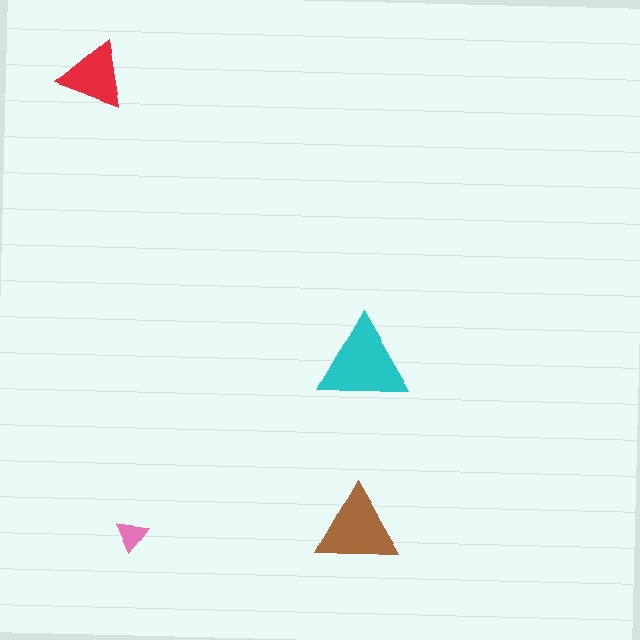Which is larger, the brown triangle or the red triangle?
The brown one.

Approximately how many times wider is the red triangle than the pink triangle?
About 2 times wider.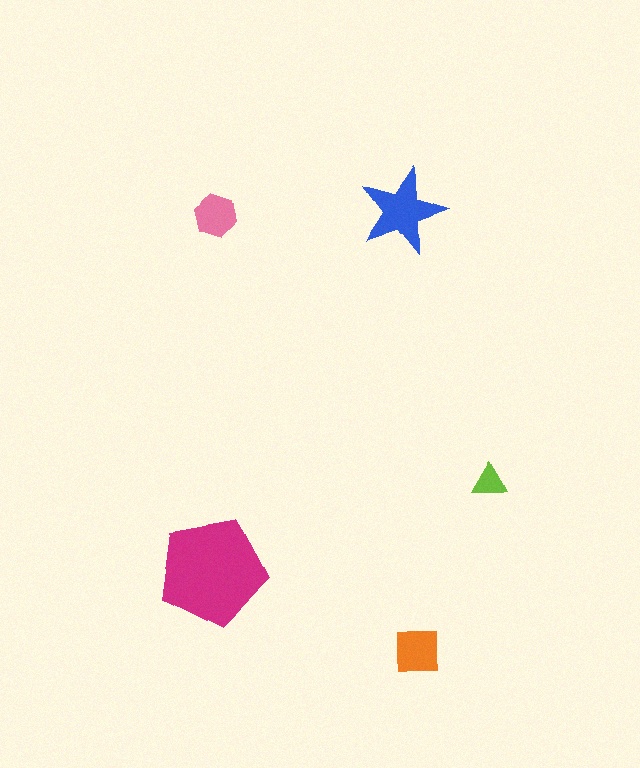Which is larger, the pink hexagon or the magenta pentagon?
The magenta pentagon.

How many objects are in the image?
There are 5 objects in the image.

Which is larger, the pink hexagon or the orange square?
The orange square.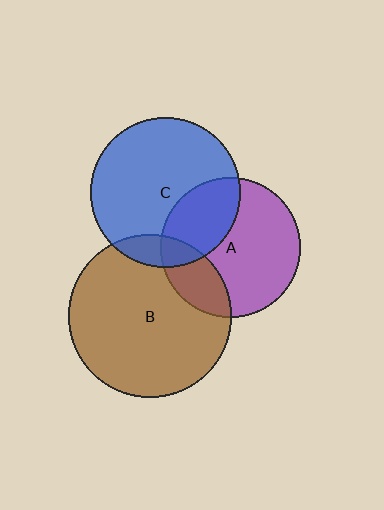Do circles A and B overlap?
Yes.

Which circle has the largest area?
Circle B (brown).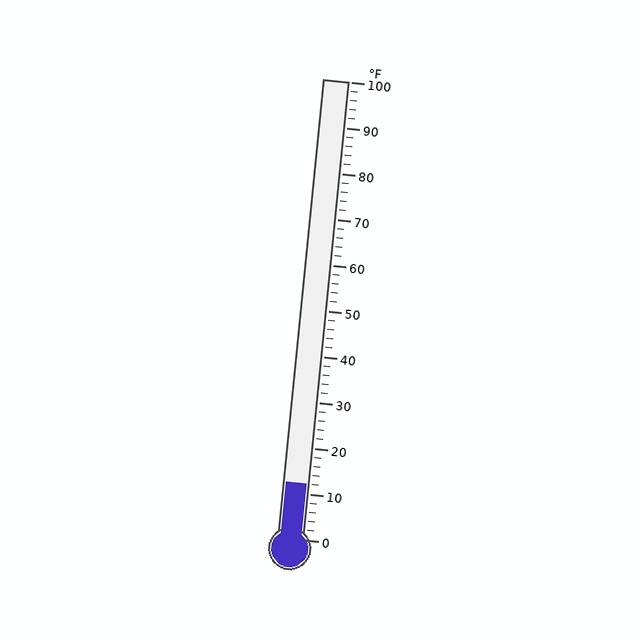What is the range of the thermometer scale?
The thermometer scale ranges from 0°F to 100°F.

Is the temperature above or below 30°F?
The temperature is below 30°F.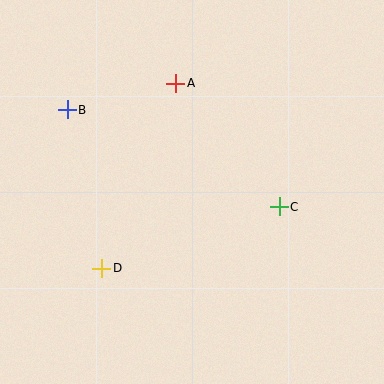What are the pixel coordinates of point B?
Point B is at (67, 110).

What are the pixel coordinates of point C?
Point C is at (279, 207).